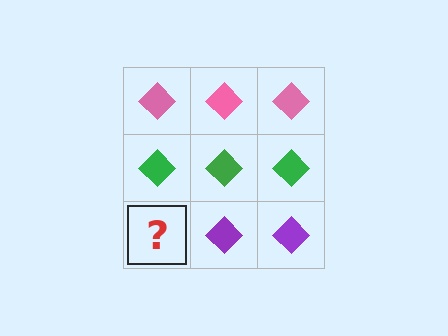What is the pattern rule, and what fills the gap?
The rule is that each row has a consistent color. The gap should be filled with a purple diamond.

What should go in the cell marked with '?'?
The missing cell should contain a purple diamond.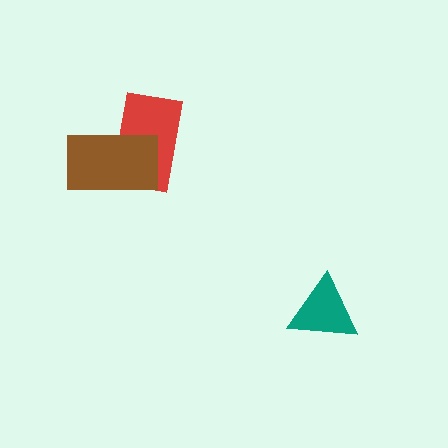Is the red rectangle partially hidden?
Yes, it is partially covered by another shape.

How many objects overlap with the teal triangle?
0 objects overlap with the teal triangle.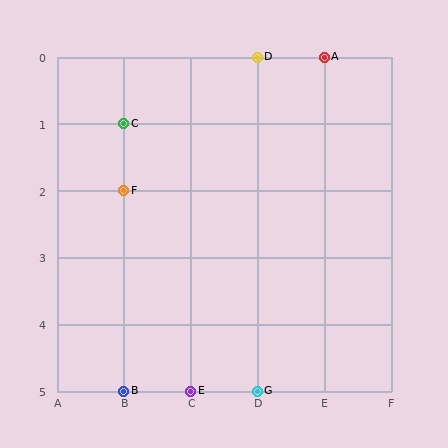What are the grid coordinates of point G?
Point G is at grid coordinates (D, 5).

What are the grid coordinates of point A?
Point A is at grid coordinates (E, 0).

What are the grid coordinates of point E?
Point E is at grid coordinates (C, 5).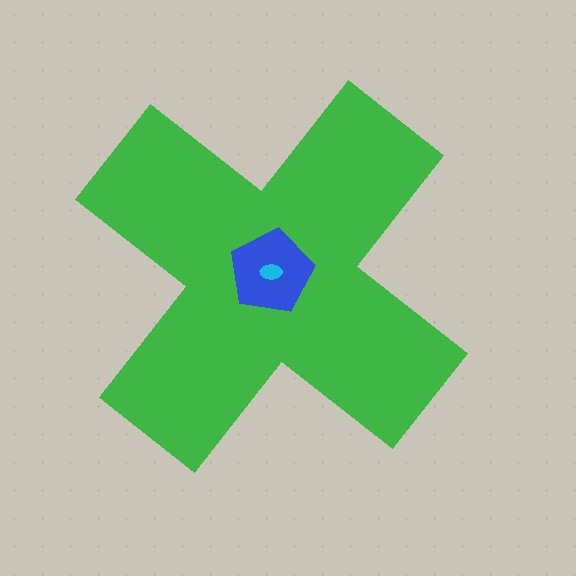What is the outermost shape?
The green cross.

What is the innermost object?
The cyan ellipse.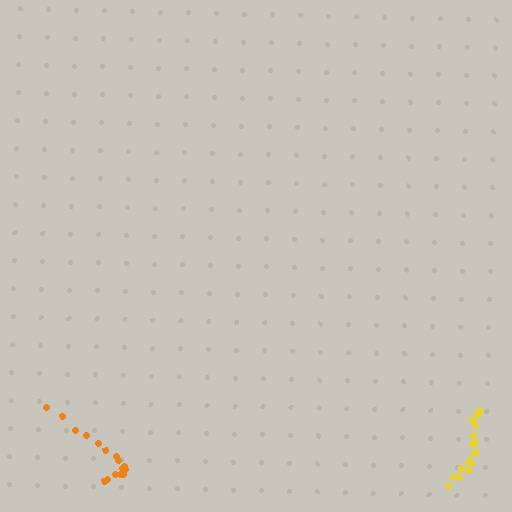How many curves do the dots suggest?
There are 2 distinct paths.